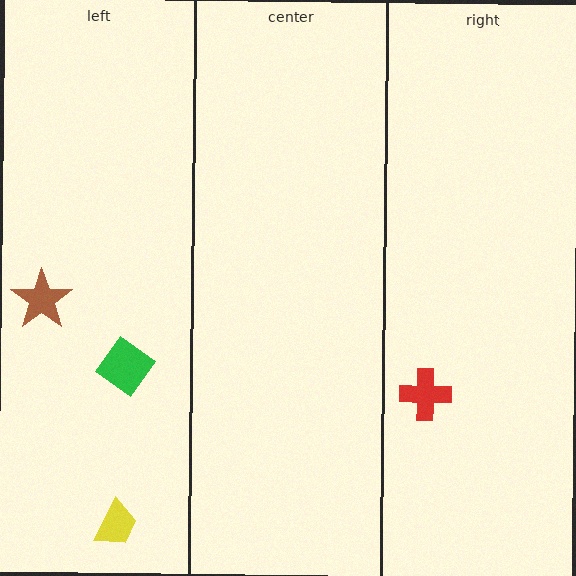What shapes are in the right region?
The red cross.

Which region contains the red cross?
The right region.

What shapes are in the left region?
The brown star, the green diamond, the yellow trapezoid.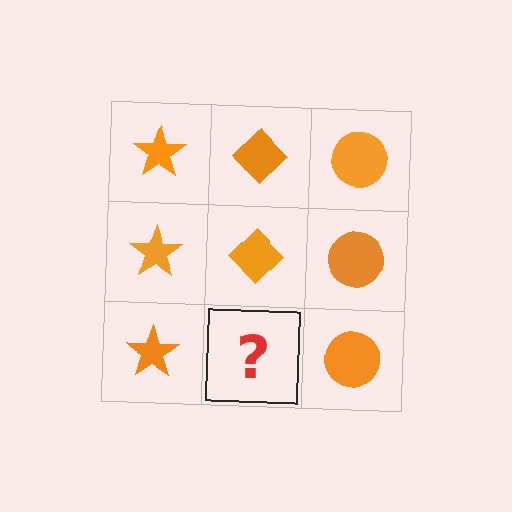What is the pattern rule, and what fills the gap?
The rule is that each column has a consistent shape. The gap should be filled with an orange diamond.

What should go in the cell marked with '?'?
The missing cell should contain an orange diamond.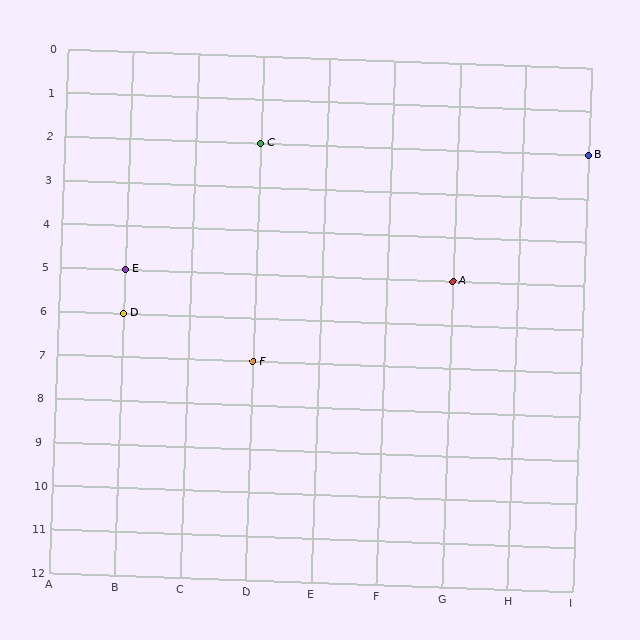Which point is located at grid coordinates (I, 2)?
Point B is at (I, 2).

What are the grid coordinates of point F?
Point F is at grid coordinates (D, 7).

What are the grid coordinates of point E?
Point E is at grid coordinates (B, 5).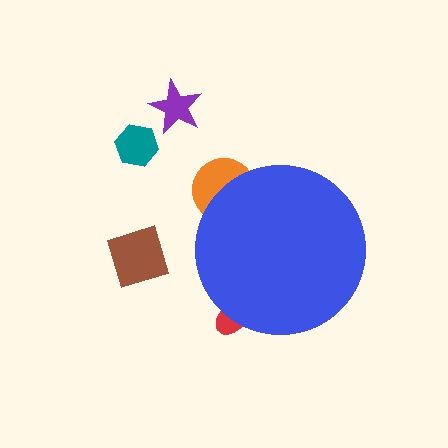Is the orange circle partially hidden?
Yes, the orange circle is partially hidden behind the blue circle.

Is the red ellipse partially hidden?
Yes, the red ellipse is partially hidden behind the blue circle.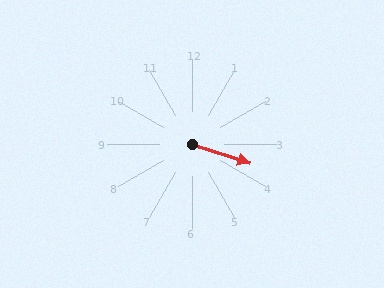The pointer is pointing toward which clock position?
Roughly 4 o'clock.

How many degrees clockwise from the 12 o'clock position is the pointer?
Approximately 108 degrees.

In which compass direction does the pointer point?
East.